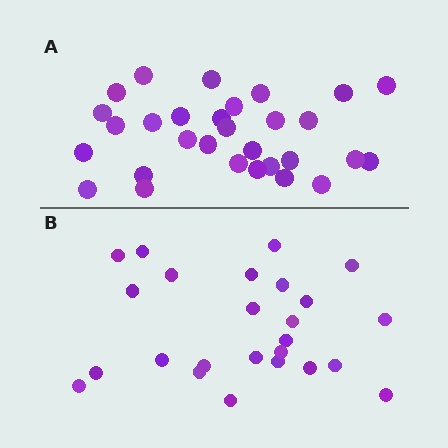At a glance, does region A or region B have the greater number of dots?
Region A (the top region) has more dots.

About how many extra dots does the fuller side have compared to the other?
Region A has about 5 more dots than region B.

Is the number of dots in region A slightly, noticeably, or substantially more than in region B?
Region A has only slightly more — the two regions are fairly close. The ratio is roughly 1.2 to 1.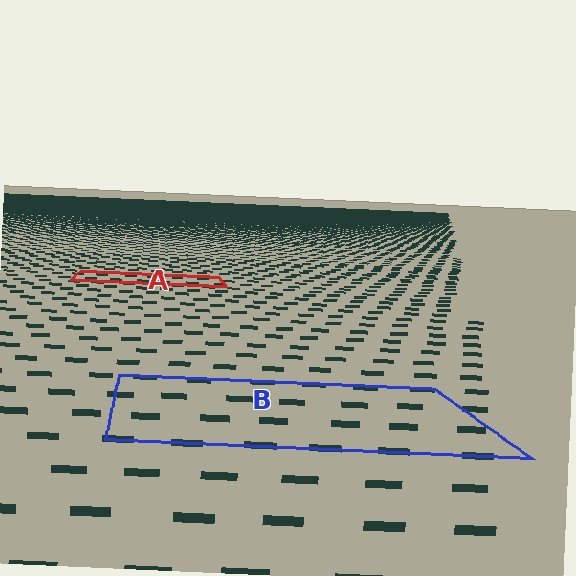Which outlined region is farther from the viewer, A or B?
Region A is farther from the viewer — the texture elements inside it appear smaller and more densely packed.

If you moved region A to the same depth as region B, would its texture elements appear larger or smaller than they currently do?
They would appear larger. At a closer depth, the same texture elements are projected at a bigger on-screen size.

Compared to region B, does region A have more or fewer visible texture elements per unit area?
Region A has more texture elements per unit area — they are packed more densely because it is farther away.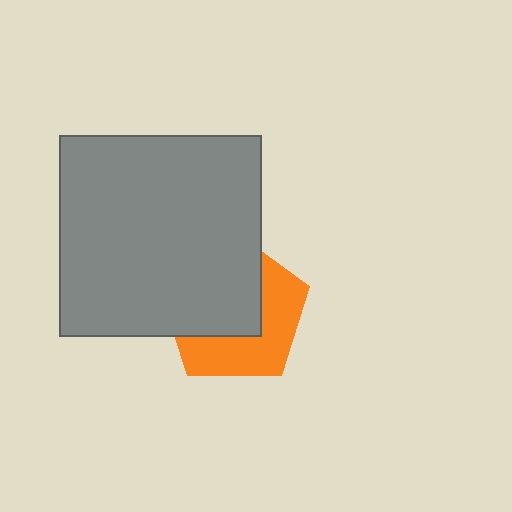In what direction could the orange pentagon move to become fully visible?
The orange pentagon could move toward the lower-right. That would shift it out from behind the gray square entirely.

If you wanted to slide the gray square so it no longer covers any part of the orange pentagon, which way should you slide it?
Slide it toward the upper-left — that is the most direct way to separate the two shapes.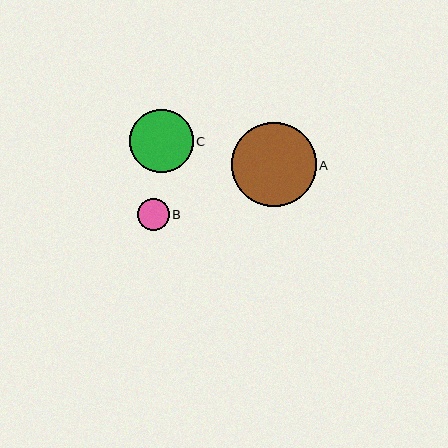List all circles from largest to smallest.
From largest to smallest: A, C, B.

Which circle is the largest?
Circle A is the largest with a size of approximately 84 pixels.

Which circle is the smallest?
Circle B is the smallest with a size of approximately 32 pixels.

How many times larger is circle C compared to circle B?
Circle C is approximately 2.0 times the size of circle B.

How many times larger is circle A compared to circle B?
Circle A is approximately 2.6 times the size of circle B.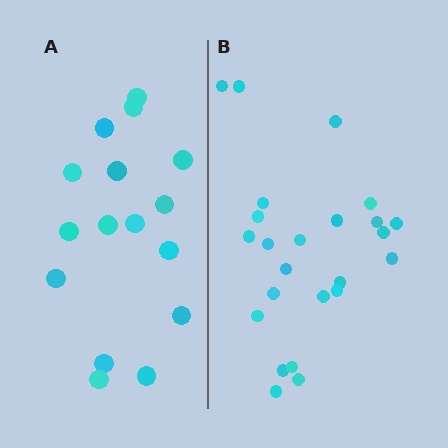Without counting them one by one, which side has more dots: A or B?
Region B (the right region) has more dots.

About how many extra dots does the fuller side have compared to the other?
Region B has roughly 8 or so more dots than region A.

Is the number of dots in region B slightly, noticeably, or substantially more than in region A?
Region B has substantially more. The ratio is roughly 1.5 to 1.